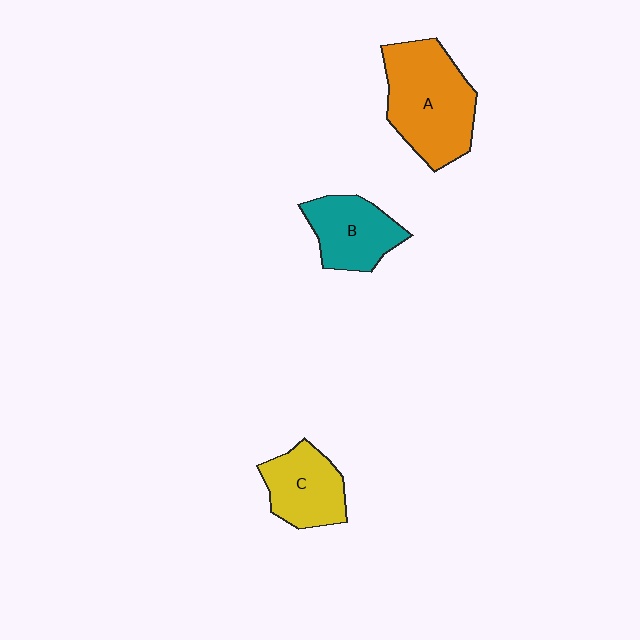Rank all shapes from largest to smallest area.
From largest to smallest: A (orange), B (teal), C (yellow).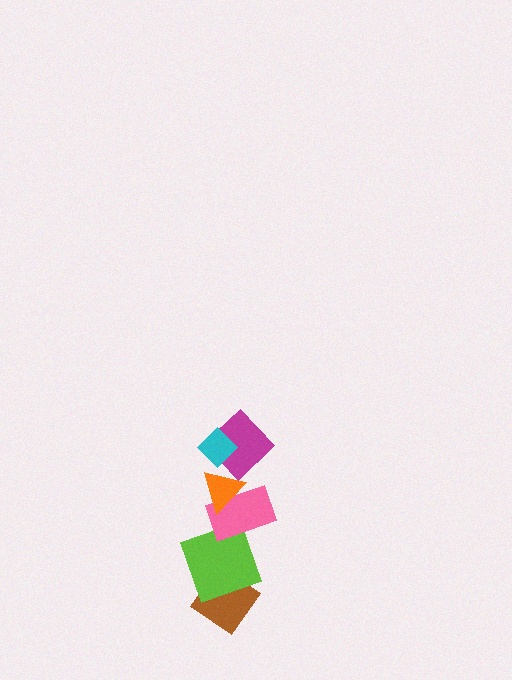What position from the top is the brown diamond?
The brown diamond is 6th from the top.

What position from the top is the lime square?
The lime square is 5th from the top.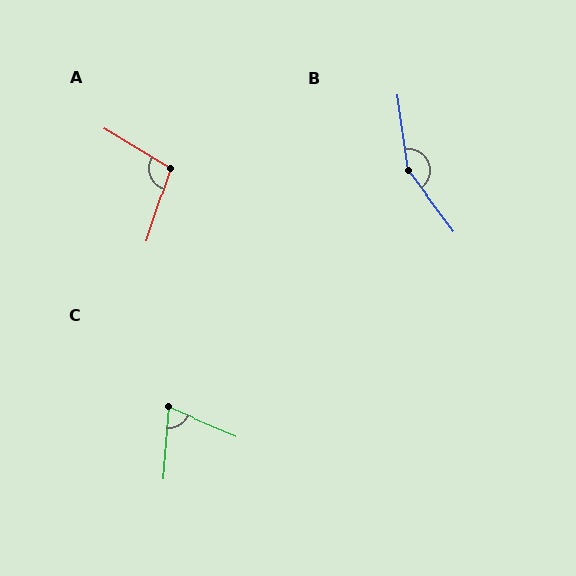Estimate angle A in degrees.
Approximately 103 degrees.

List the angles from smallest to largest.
C (71°), A (103°), B (151°).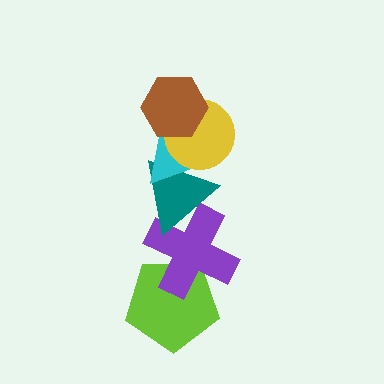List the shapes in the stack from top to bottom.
From top to bottom: the brown hexagon, the yellow circle, the cyan triangle, the teal triangle, the purple cross, the lime pentagon.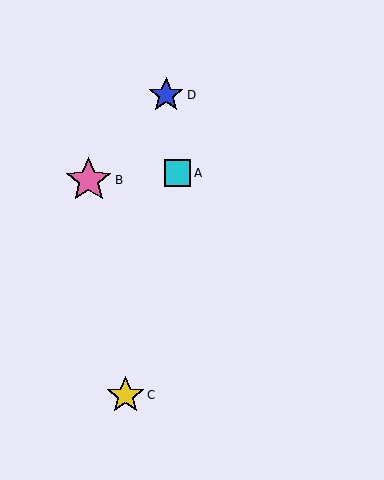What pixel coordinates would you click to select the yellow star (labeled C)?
Click at (125, 395) to select the yellow star C.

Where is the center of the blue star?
The center of the blue star is at (166, 95).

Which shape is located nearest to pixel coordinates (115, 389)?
The yellow star (labeled C) at (125, 395) is nearest to that location.